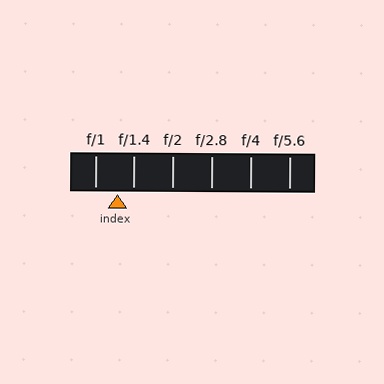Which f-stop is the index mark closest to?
The index mark is closest to f/1.4.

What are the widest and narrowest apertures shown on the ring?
The widest aperture shown is f/1 and the narrowest is f/5.6.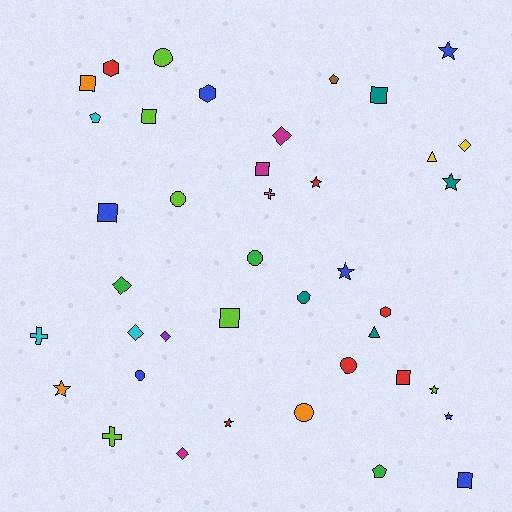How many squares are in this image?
There are 8 squares.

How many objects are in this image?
There are 40 objects.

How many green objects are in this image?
There are 3 green objects.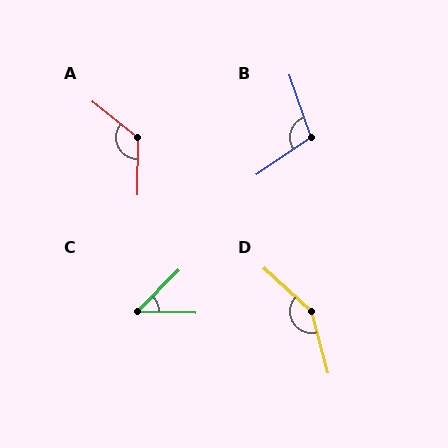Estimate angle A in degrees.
Approximately 128 degrees.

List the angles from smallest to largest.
C (46°), B (105°), A (128°), D (148°).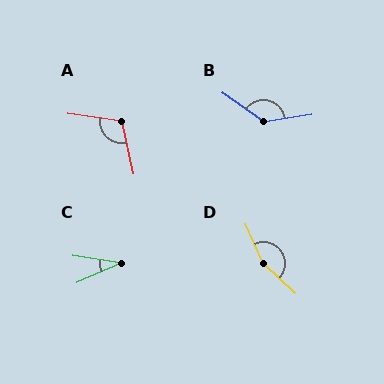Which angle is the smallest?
C, at approximately 32 degrees.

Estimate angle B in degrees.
Approximately 136 degrees.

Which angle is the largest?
D, at approximately 156 degrees.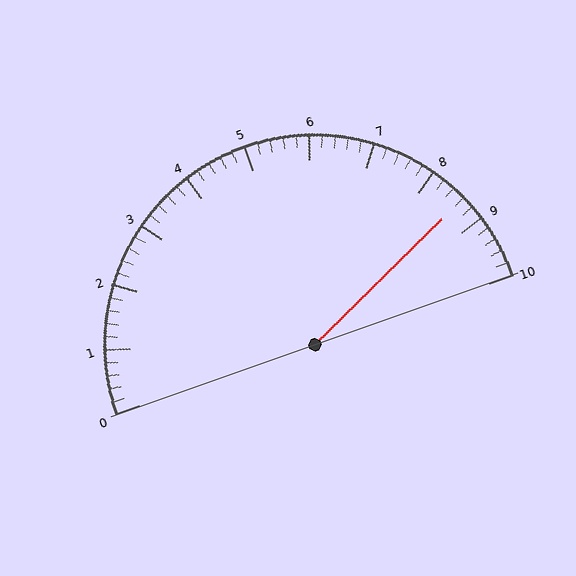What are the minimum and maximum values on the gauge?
The gauge ranges from 0 to 10.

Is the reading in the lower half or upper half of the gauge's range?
The reading is in the upper half of the range (0 to 10).